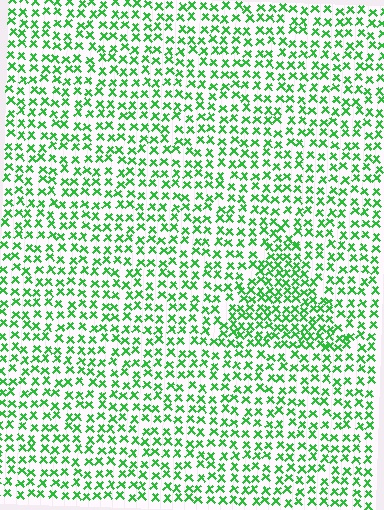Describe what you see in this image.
The image contains small green elements arranged at two different densities. A triangle-shaped region is visible where the elements are more densely packed than the surrounding area.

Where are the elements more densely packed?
The elements are more densely packed inside the triangle boundary.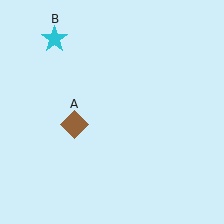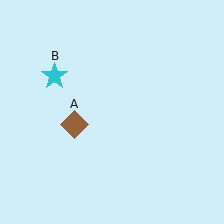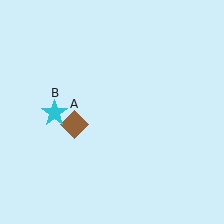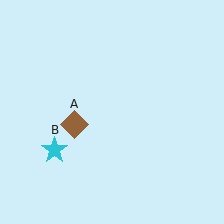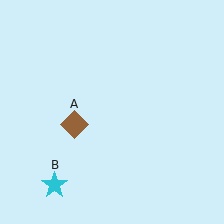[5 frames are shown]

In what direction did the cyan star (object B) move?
The cyan star (object B) moved down.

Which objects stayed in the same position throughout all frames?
Brown diamond (object A) remained stationary.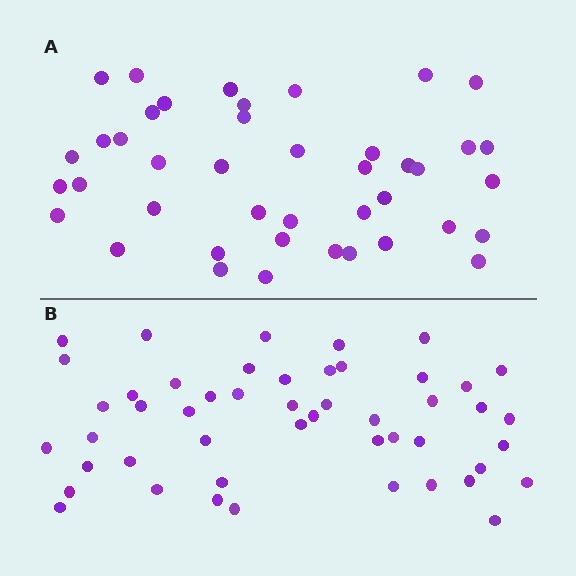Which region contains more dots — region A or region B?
Region B (the bottom region) has more dots.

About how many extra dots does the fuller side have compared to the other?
Region B has roughly 8 or so more dots than region A.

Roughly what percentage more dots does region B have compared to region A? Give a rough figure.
About 15% more.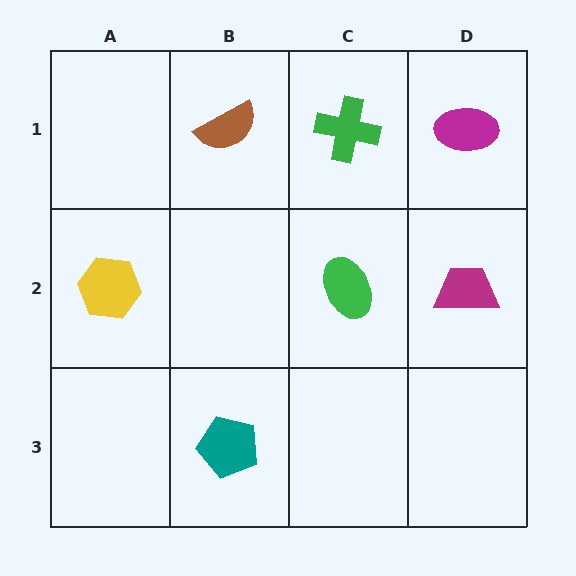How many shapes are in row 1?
3 shapes.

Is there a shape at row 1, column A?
No, that cell is empty.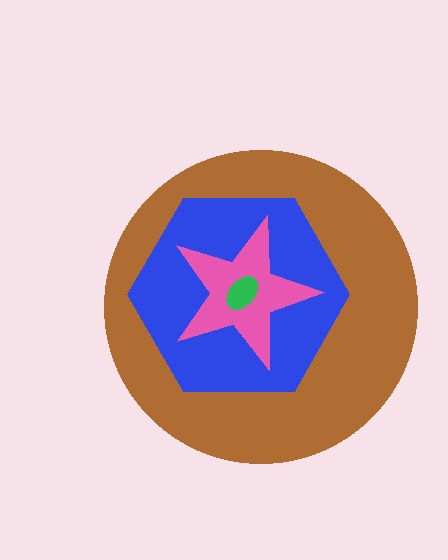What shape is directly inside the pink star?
The green ellipse.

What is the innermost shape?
The green ellipse.